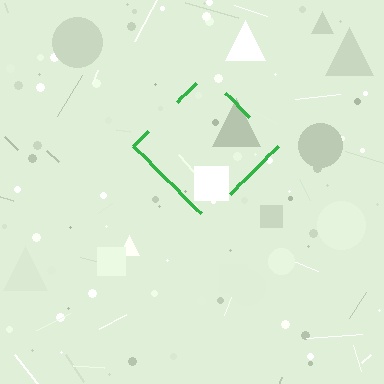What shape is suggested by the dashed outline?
The dashed outline suggests a diamond.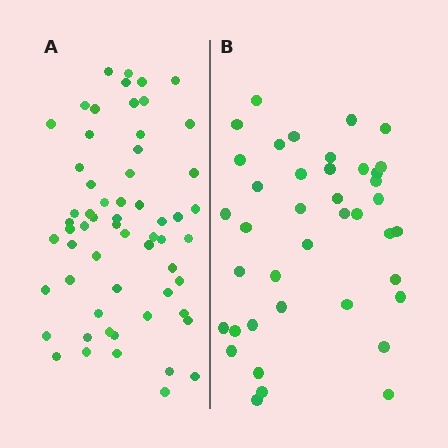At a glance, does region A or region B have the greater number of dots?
Region A (the left region) has more dots.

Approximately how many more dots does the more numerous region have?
Region A has approximately 20 more dots than region B.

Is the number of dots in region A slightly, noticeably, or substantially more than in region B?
Region A has substantially more. The ratio is roughly 1.5 to 1.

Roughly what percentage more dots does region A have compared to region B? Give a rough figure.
About 50% more.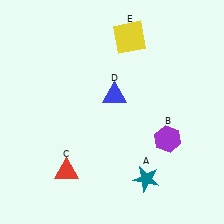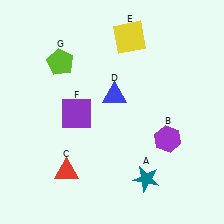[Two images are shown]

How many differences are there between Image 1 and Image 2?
There are 2 differences between the two images.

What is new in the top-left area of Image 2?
A lime pentagon (G) was added in the top-left area of Image 2.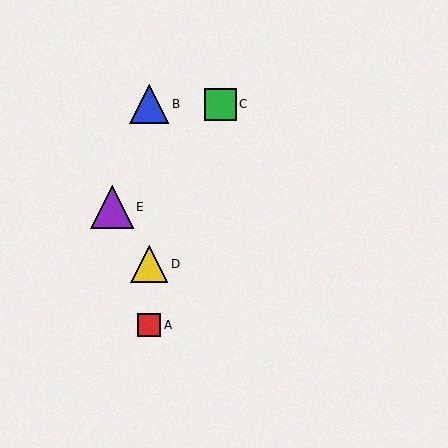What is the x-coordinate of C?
Object C is at x≈221.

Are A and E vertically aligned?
No, A is at x≈149 and E is at x≈112.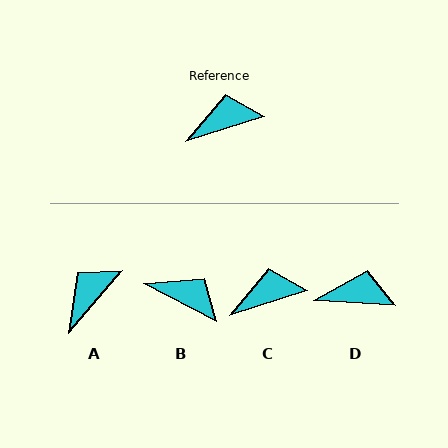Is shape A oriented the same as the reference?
No, it is off by about 32 degrees.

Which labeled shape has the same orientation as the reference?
C.